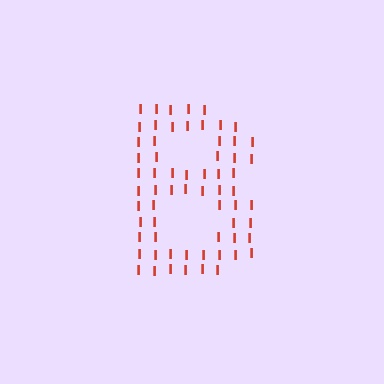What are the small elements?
The small elements are letter I's.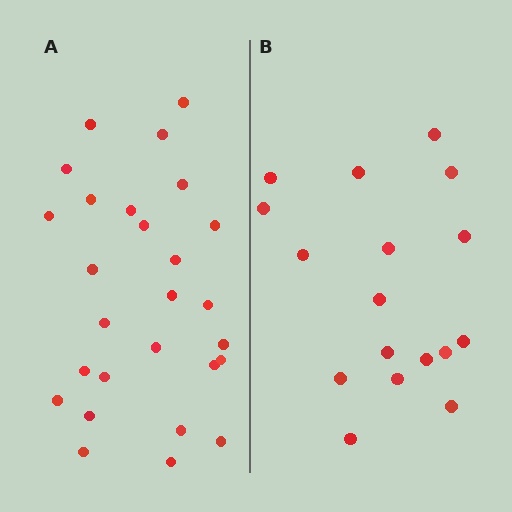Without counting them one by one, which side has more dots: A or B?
Region A (the left region) has more dots.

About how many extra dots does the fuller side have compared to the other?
Region A has roughly 10 or so more dots than region B.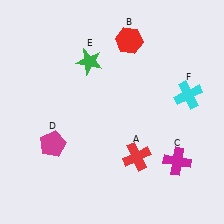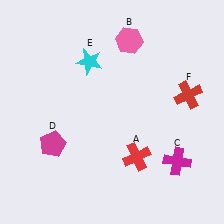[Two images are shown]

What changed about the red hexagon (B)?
In Image 1, B is red. In Image 2, it changed to pink.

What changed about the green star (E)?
In Image 1, E is green. In Image 2, it changed to cyan.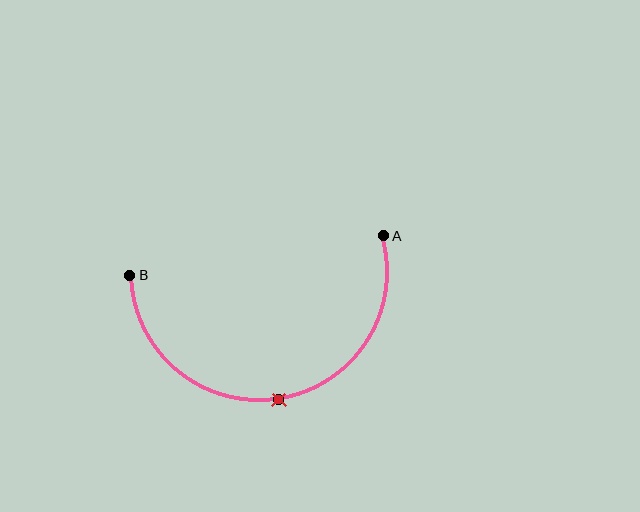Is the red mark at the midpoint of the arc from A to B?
Yes. The red mark lies on the arc at equal arc-length from both A and B — it is the arc midpoint.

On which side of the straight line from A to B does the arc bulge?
The arc bulges below the straight line connecting A and B.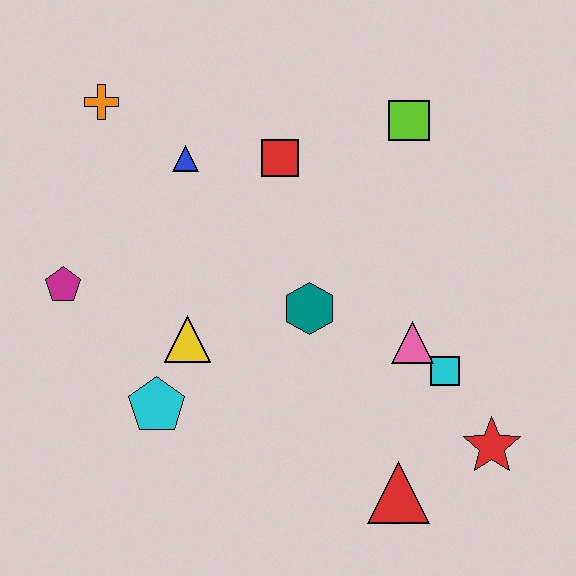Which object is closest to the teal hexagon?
The pink triangle is closest to the teal hexagon.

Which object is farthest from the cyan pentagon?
The lime square is farthest from the cyan pentagon.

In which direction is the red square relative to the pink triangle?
The red square is above the pink triangle.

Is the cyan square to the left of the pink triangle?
No